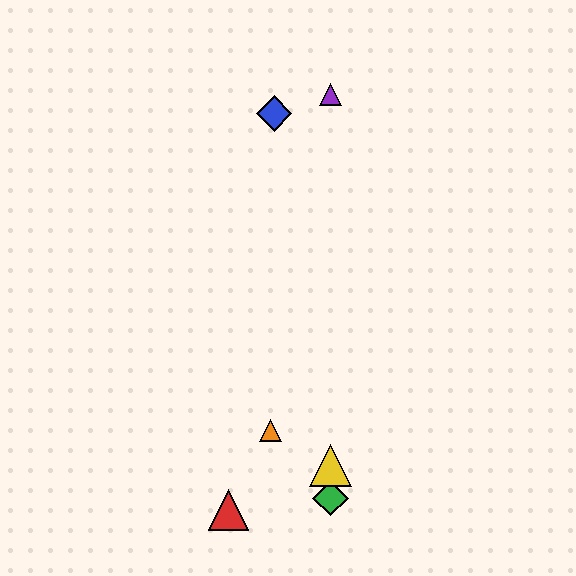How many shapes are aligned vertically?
3 shapes (the green diamond, the yellow triangle, the purple triangle) are aligned vertically.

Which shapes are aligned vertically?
The green diamond, the yellow triangle, the purple triangle are aligned vertically.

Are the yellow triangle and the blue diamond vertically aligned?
No, the yellow triangle is at x≈331 and the blue diamond is at x≈274.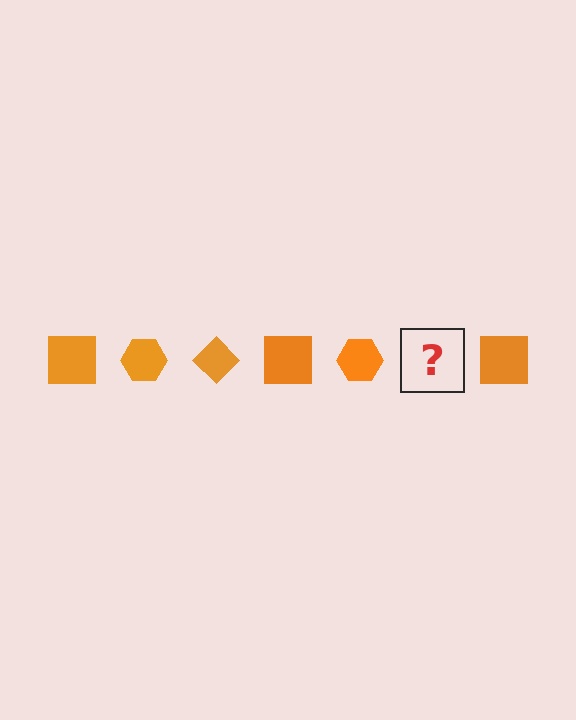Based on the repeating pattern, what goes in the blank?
The blank should be an orange diamond.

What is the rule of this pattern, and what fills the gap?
The rule is that the pattern cycles through square, hexagon, diamond shapes in orange. The gap should be filled with an orange diamond.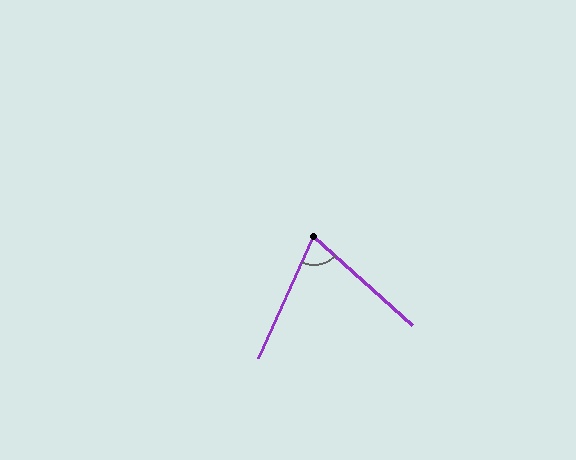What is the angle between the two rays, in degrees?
Approximately 72 degrees.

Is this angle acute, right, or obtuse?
It is acute.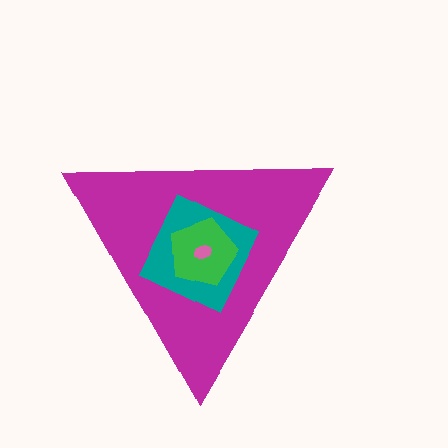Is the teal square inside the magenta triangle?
Yes.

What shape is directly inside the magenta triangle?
The teal square.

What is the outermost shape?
The magenta triangle.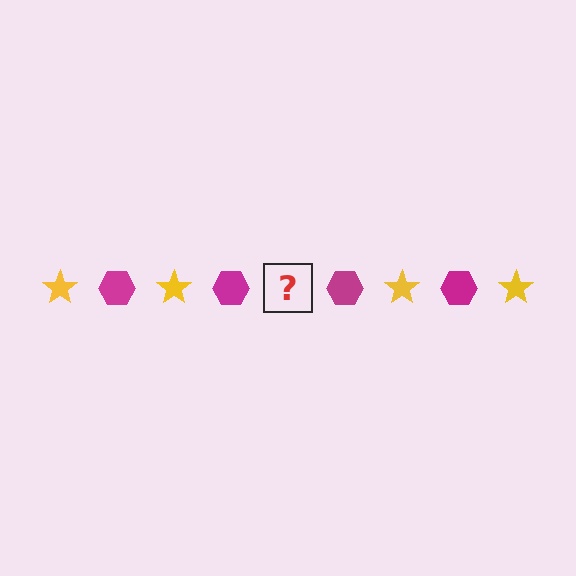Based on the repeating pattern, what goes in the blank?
The blank should be a yellow star.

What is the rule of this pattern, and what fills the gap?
The rule is that the pattern alternates between yellow star and magenta hexagon. The gap should be filled with a yellow star.